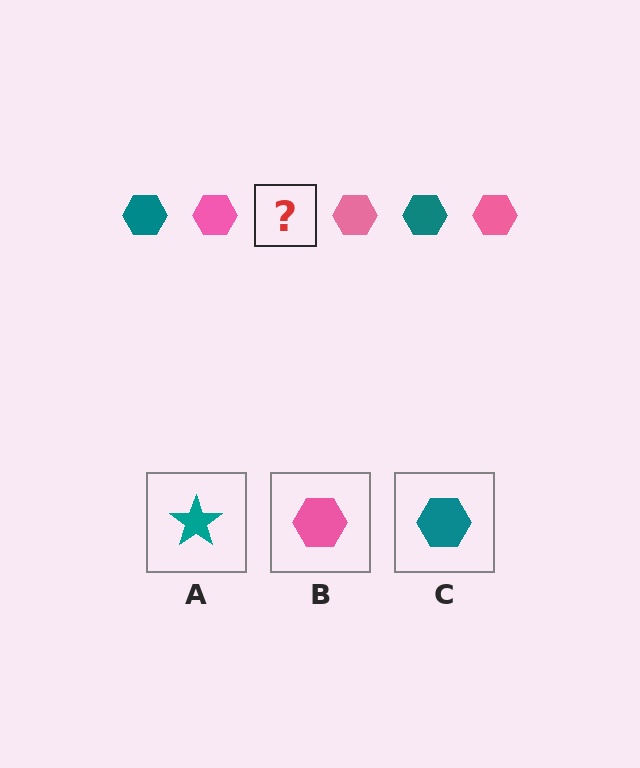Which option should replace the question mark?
Option C.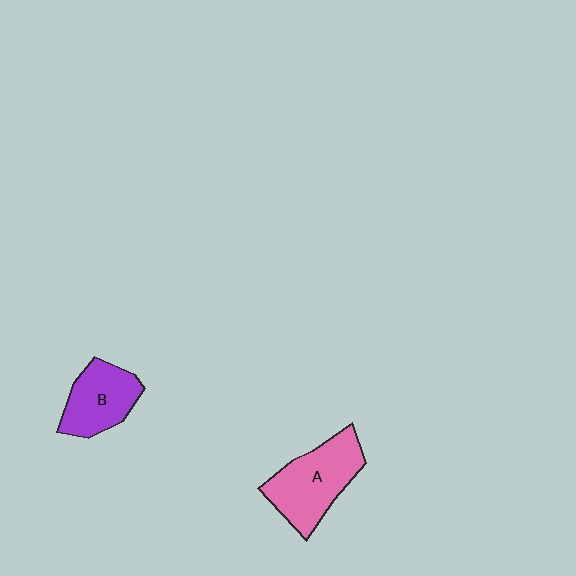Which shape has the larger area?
Shape A (pink).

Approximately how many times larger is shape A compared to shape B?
Approximately 1.4 times.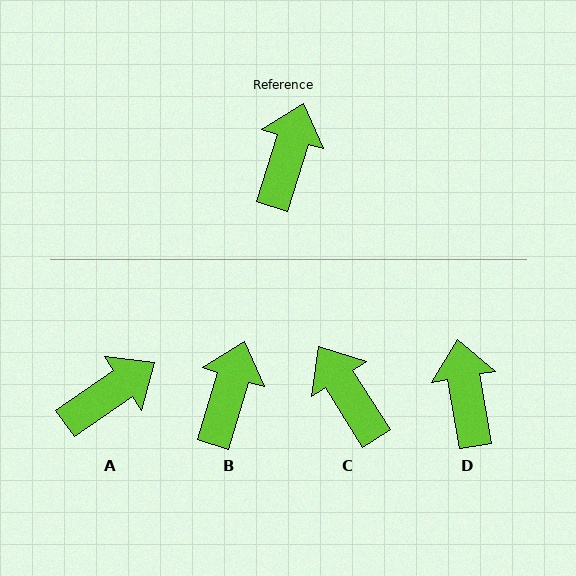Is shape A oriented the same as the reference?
No, it is off by about 38 degrees.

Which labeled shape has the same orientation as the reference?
B.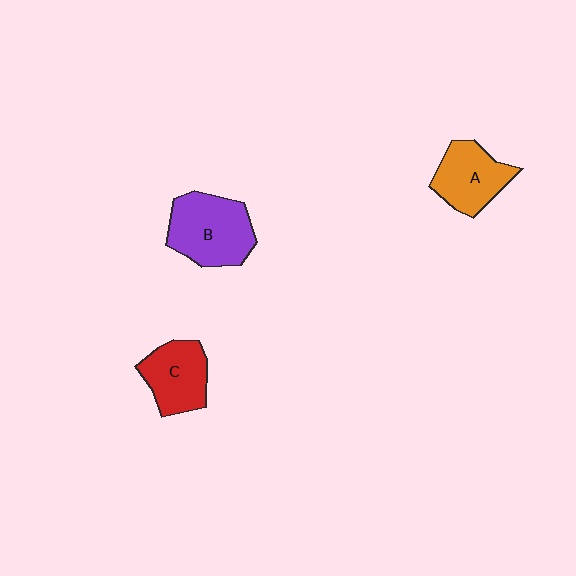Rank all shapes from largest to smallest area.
From largest to smallest: B (purple), A (orange), C (red).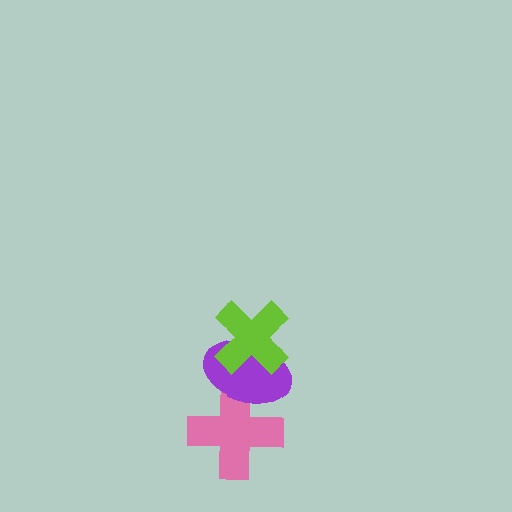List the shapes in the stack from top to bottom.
From top to bottom: the lime cross, the purple ellipse, the pink cross.